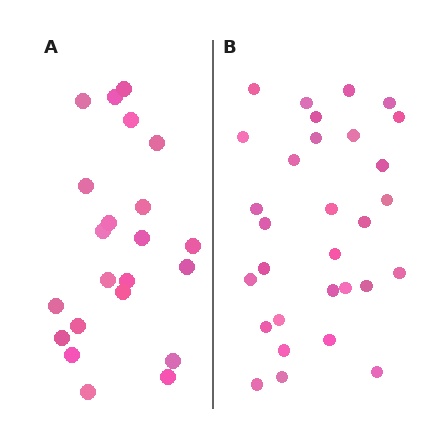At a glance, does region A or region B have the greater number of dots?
Region B (the right region) has more dots.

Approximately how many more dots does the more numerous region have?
Region B has roughly 8 or so more dots than region A.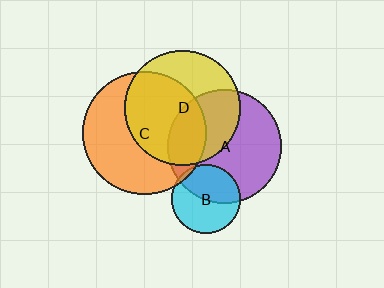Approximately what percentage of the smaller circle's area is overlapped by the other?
Approximately 55%.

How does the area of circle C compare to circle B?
Approximately 3.2 times.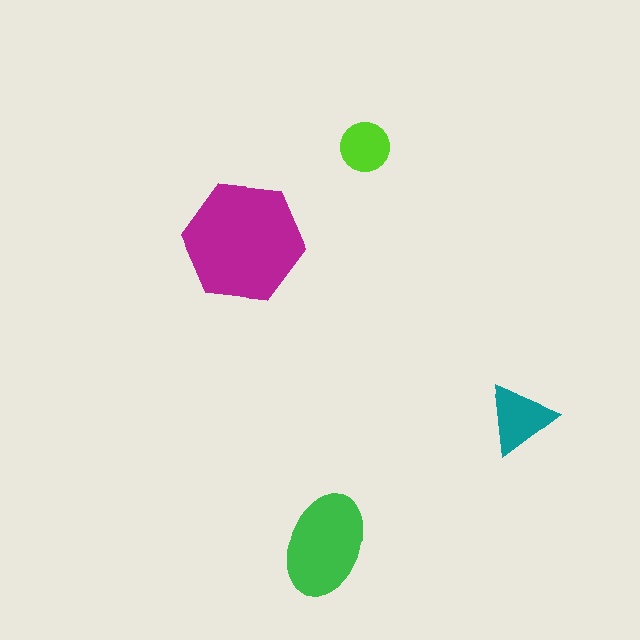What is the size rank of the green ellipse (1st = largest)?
2nd.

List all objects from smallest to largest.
The lime circle, the teal triangle, the green ellipse, the magenta hexagon.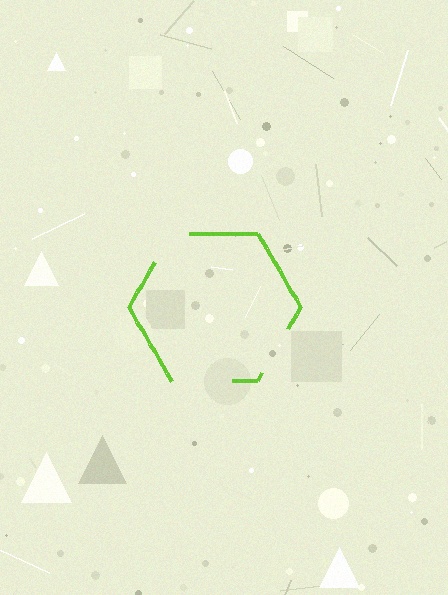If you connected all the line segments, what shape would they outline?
They would outline a hexagon.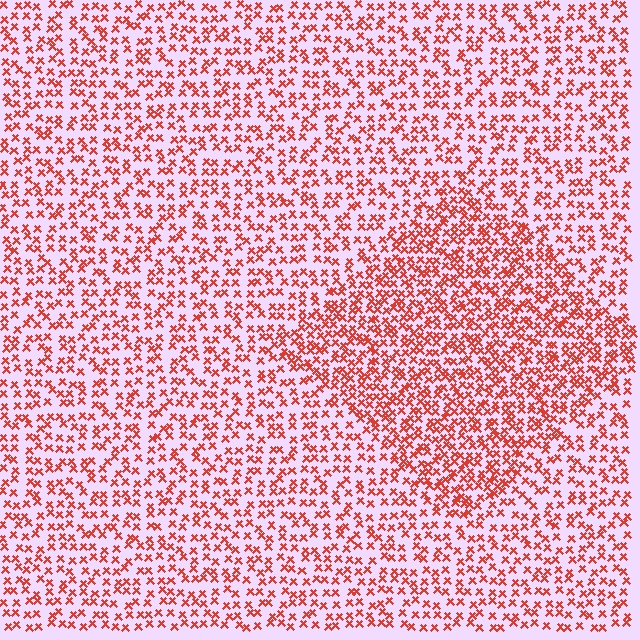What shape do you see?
I see a diamond.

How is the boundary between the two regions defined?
The boundary is defined by a change in element density (approximately 1.7x ratio). All elements are the same color, size, and shape.